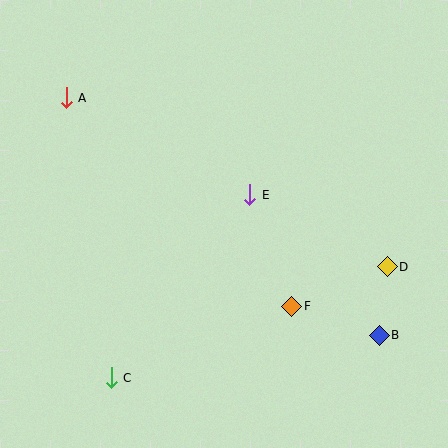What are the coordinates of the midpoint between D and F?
The midpoint between D and F is at (339, 286).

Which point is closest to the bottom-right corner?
Point B is closest to the bottom-right corner.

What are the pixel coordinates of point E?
Point E is at (250, 195).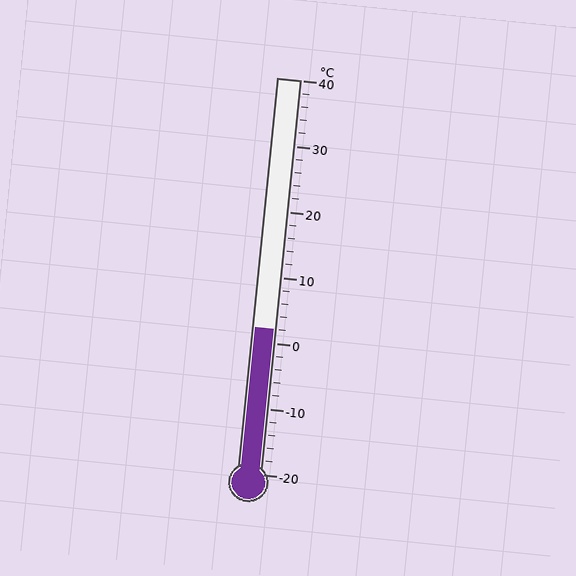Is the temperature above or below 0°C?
The temperature is above 0°C.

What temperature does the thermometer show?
The thermometer shows approximately 2°C.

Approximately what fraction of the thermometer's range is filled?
The thermometer is filled to approximately 35% of its range.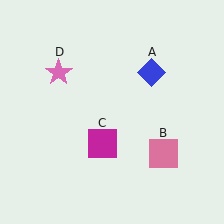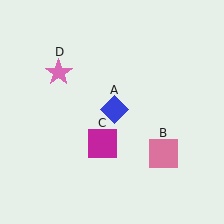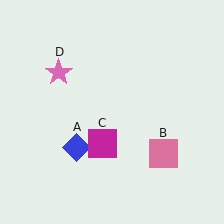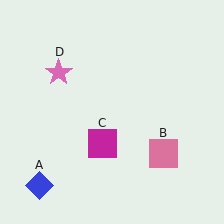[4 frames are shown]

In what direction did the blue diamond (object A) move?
The blue diamond (object A) moved down and to the left.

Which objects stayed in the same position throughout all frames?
Pink square (object B) and magenta square (object C) and pink star (object D) remained stationary.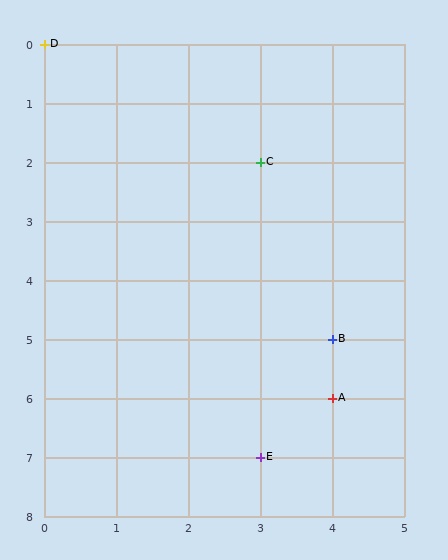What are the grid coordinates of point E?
Point E is at grid coordinates (3, 7).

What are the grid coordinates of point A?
Point A is at grid coordinates (4, 6).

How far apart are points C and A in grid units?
Points C and A are 1 column and 4 rows apart (about 4.1 grid units diagonally).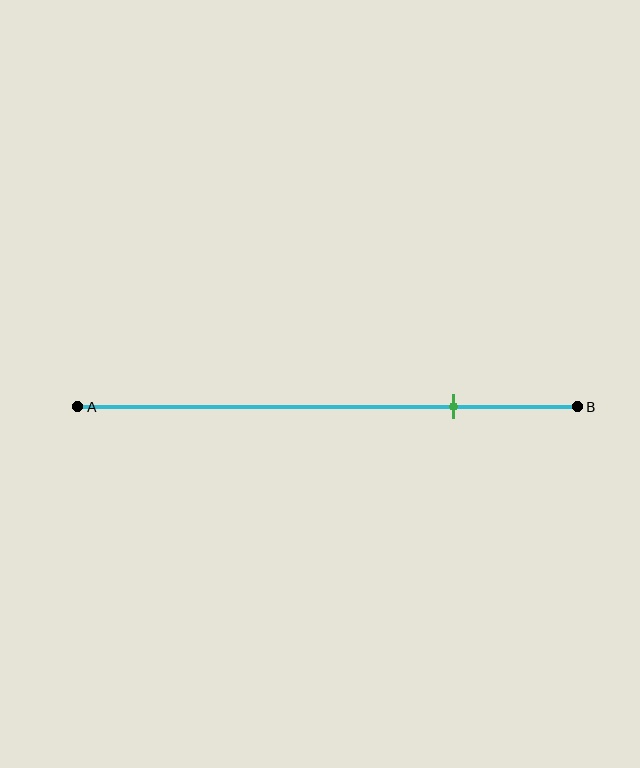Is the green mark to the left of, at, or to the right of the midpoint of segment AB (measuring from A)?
The green mark is to the right of the midpoint of segment AB.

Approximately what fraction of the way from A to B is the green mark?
The green mark is approximately 75% of the way from A to B.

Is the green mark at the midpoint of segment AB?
No, the mark is at about 75% from A, not at the 50% midpoint.